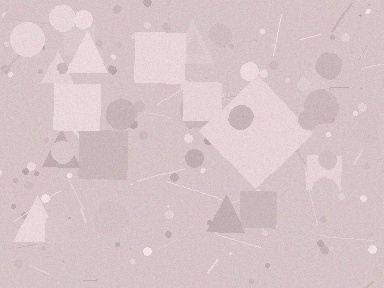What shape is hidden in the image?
A diamond is hidden in the image.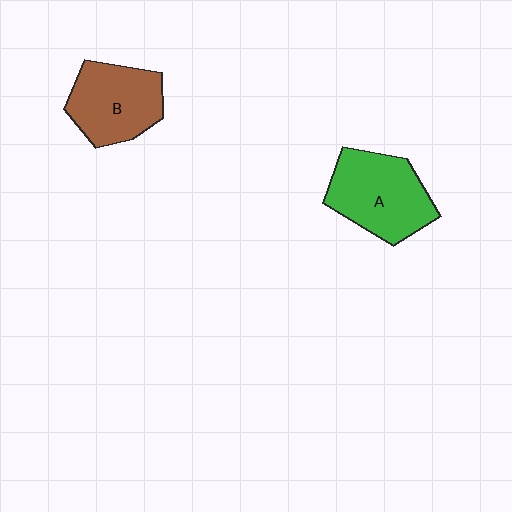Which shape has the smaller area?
Shape B (brown).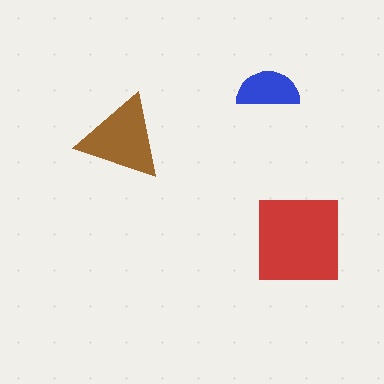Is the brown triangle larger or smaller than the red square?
Smaller.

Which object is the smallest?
The blue semicircle.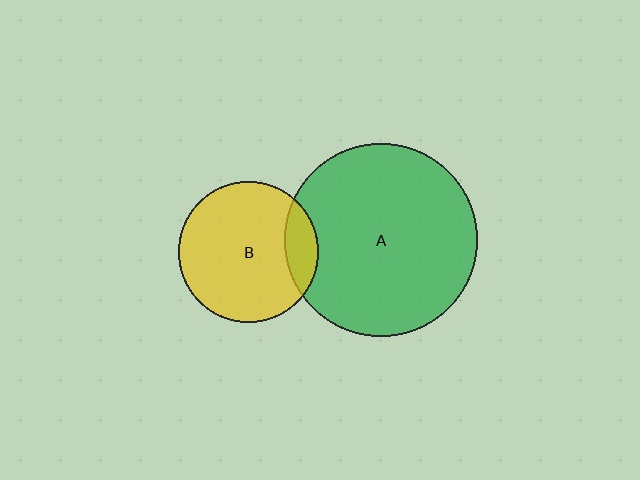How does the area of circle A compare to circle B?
Approximately 1.9 times.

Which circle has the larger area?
Circle A (green).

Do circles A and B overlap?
Yes.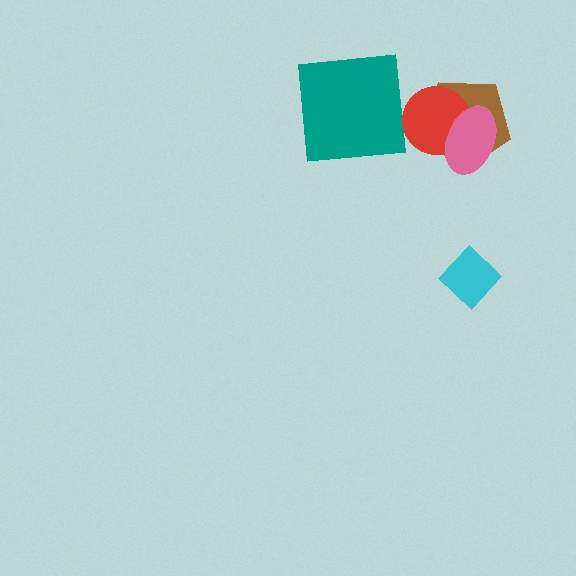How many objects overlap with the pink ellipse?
2 objects overlap with the pink ellipse.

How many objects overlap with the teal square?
0 objects overlap with the teal square.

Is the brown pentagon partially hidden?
Yes, it is partially covered by another shape.